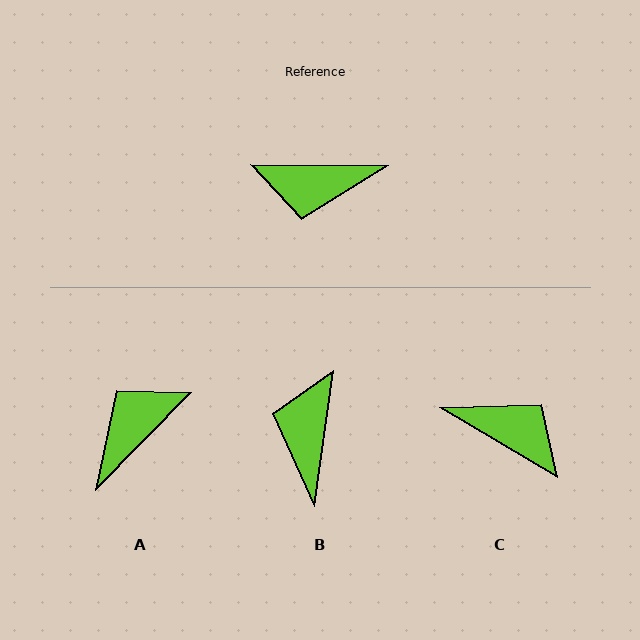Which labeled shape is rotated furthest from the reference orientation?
C, about 149 degrees away.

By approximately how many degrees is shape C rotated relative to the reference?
Approximately 149 degrees counter-clockwise.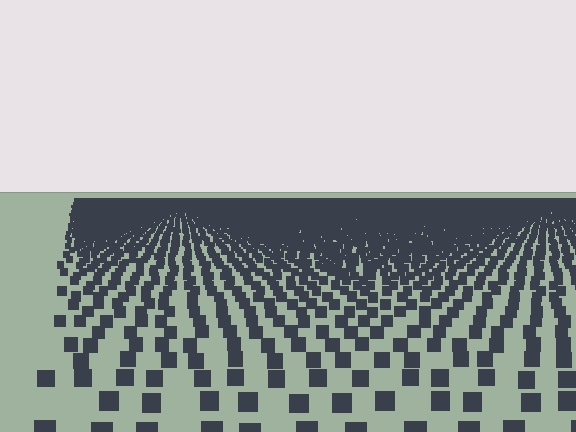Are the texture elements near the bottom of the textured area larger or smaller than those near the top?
Larger. Near the bottom, elements are closer to the viewer and appear at a bigger on-screen size.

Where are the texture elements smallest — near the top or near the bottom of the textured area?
Near the top.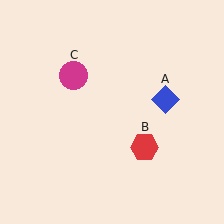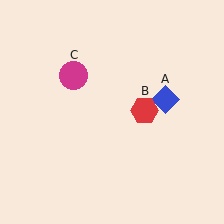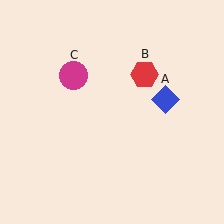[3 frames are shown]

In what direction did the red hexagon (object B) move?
The red hexagon (object B) moved up.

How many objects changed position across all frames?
1 object changed position: red hexagon (object B).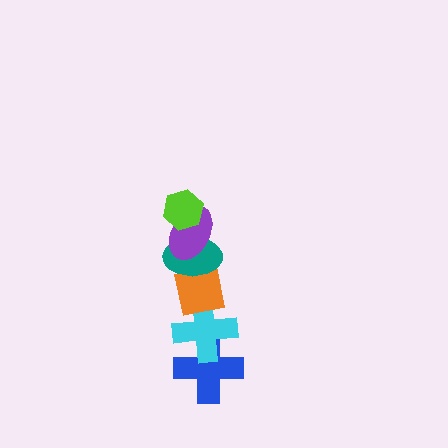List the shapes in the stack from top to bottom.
From top to bottom: the lime hexagon, the purple ellipse, the teal ellipse, the orange square, the cyan cross, the blue cross.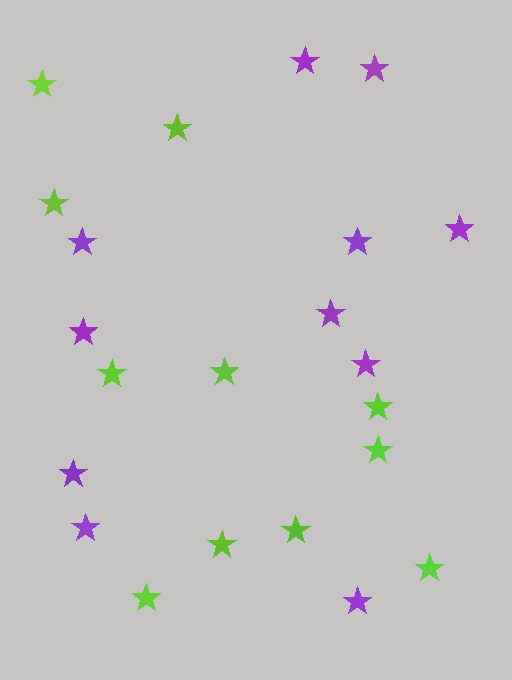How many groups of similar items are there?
There are 2 groups: one group of purple stars (11) and one group of lime stars (11).